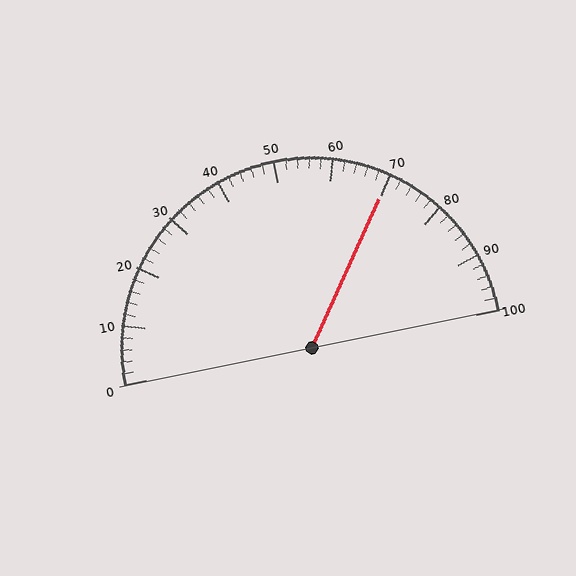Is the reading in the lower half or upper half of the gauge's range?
The reading is in the upper half of the range (0 to 100).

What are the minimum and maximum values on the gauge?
The gauge ranges from 0 to 100.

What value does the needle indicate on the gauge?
The needle indicates approximately 70.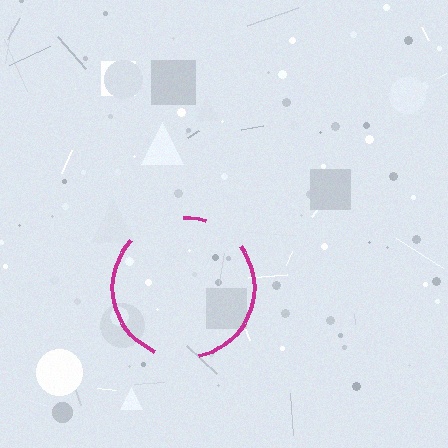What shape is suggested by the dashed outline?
The dashed outline suggests a circle.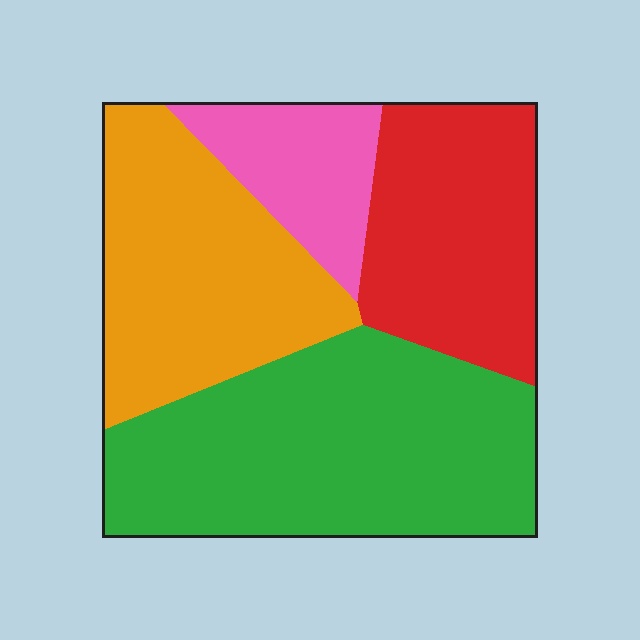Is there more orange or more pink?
Orange.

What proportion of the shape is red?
Red takes up about one quarter (1/4) of the shape.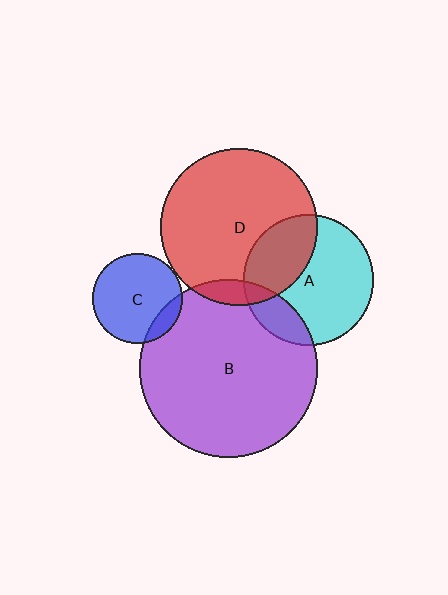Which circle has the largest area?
Circle B (purple).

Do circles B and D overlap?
Yes.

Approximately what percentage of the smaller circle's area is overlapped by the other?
Approximately 10%.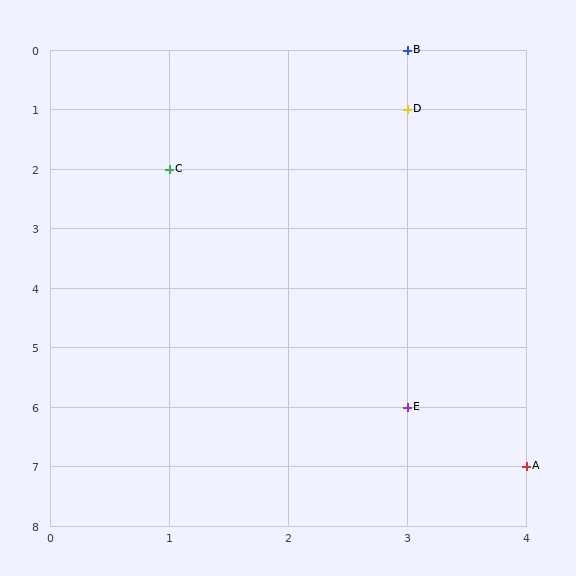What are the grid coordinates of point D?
Point D is at grid coordinates (3, 1).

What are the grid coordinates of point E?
Point E is at grid coordinates (3, 6).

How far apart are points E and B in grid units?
Points E and B are 6 rows apart.